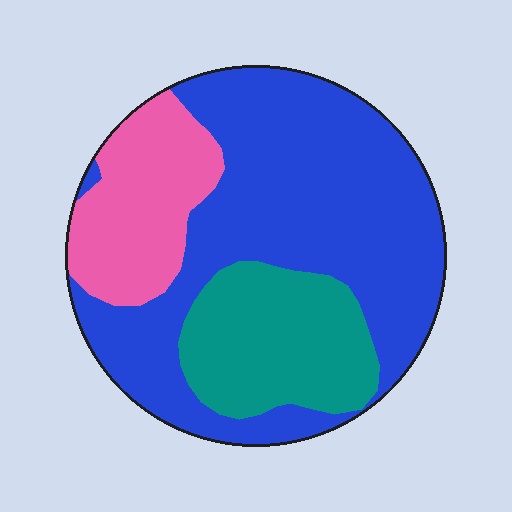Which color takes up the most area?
Blue, at roughly 60%.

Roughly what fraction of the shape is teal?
Teal covers about 20% of the shape.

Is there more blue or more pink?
Blue.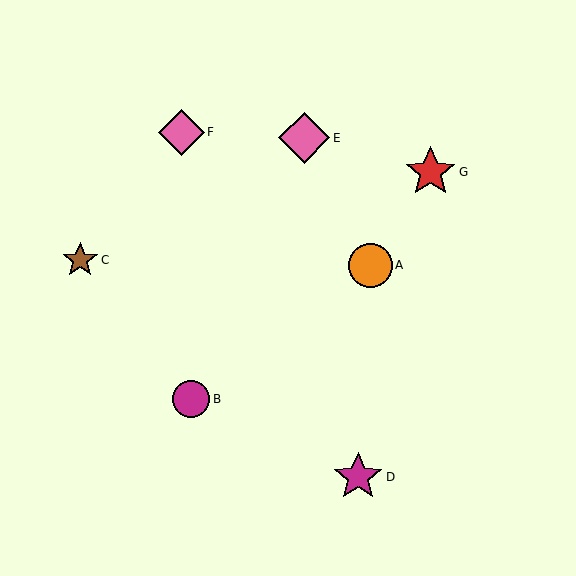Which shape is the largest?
The red star (labeled G) is the largest.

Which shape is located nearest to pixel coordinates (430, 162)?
The red star (labeled G) at (431, 172) is nearest to that location.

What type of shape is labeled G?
Shape G is a red star.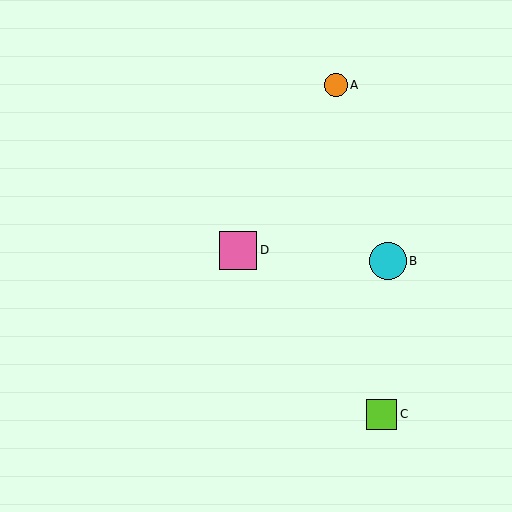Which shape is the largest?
The pink square (labeled D) is the largest.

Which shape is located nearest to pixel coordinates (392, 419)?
The lime square (labeled C) at (382, 414) is nearest to that location.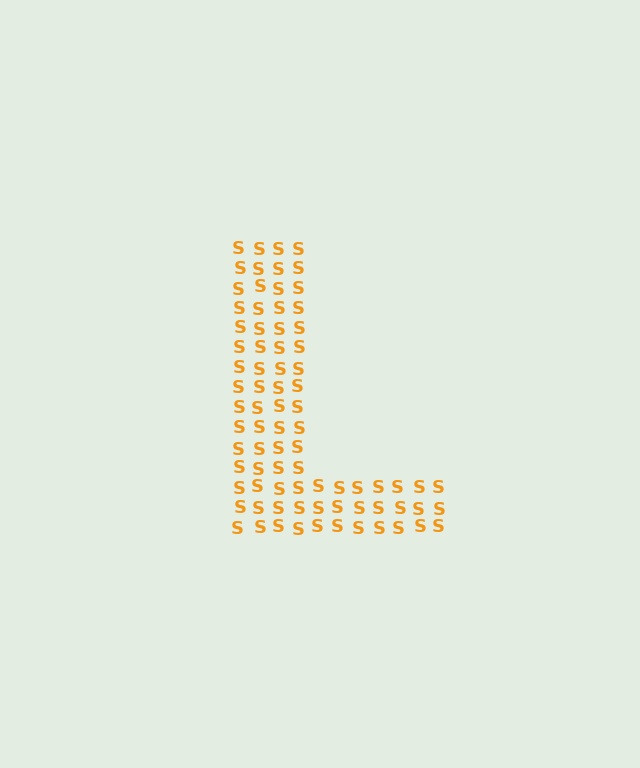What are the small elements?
The small elements are letter S's.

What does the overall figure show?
The overall figure shows the letter L.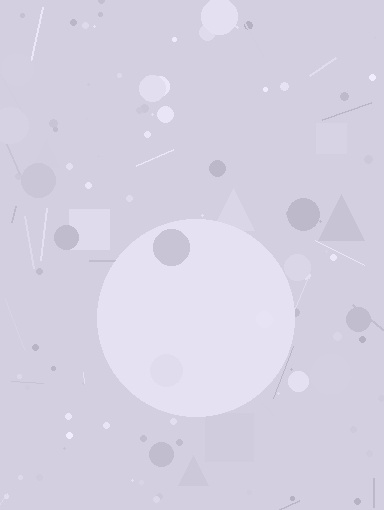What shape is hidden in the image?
A circle is hidden in the image.